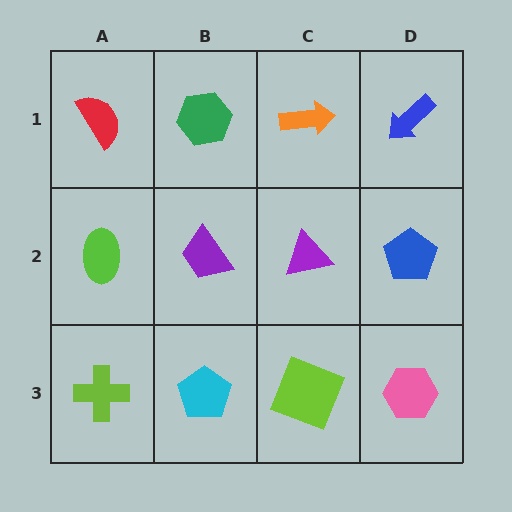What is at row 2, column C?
A purple triangle.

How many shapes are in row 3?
4 shapes.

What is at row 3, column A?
A lime cross.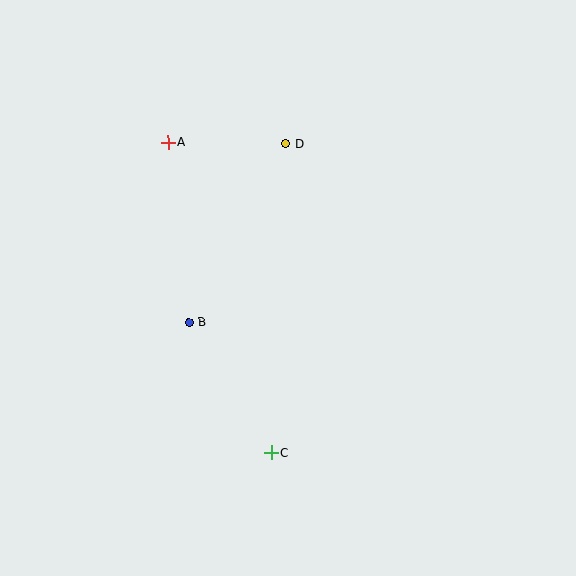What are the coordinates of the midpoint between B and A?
The midpoint between B and A is at (178, 232).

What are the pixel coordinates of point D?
Point D is at (285, 144).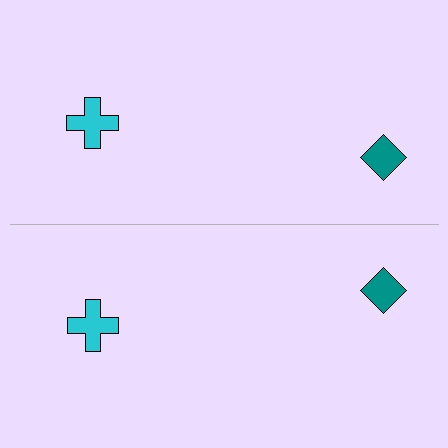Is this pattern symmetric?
Yes, this pattern has bilateral (reflection) symmetry.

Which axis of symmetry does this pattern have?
The pattern has a horizontal axis of symmetry running through the center of the image.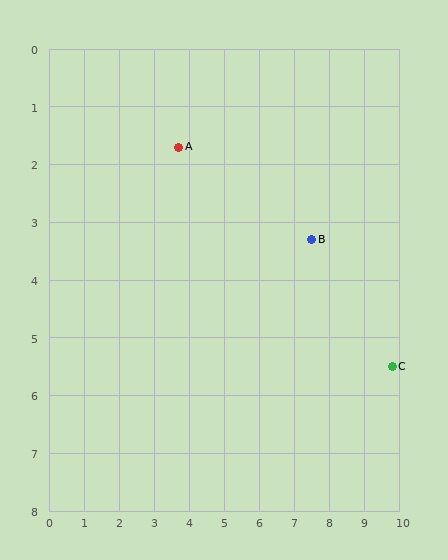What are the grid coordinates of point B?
Point B is at approximately (7.5, 3.3).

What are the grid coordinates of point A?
Point A is at approximately (3.7, 1.7).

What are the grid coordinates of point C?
Point C is at approximately (9.8, 5.5).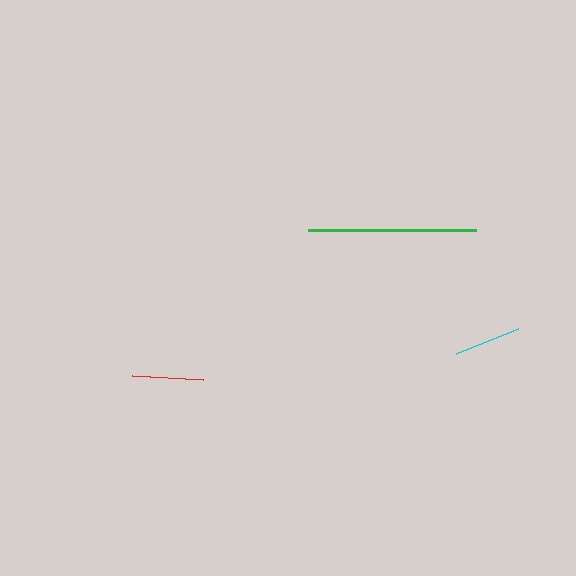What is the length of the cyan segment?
The cyan segment is approximately 67 pixels long.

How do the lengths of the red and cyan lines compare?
The red and cyan lines are approximately the same length.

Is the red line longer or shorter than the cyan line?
The red line is longer than the cyan line.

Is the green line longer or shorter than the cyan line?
The green line is longer than the cyan line.